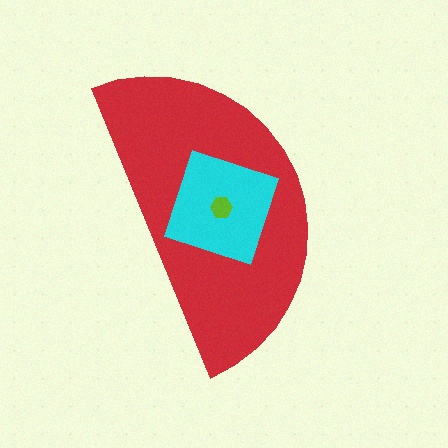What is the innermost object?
The lime hexagon.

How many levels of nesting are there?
3.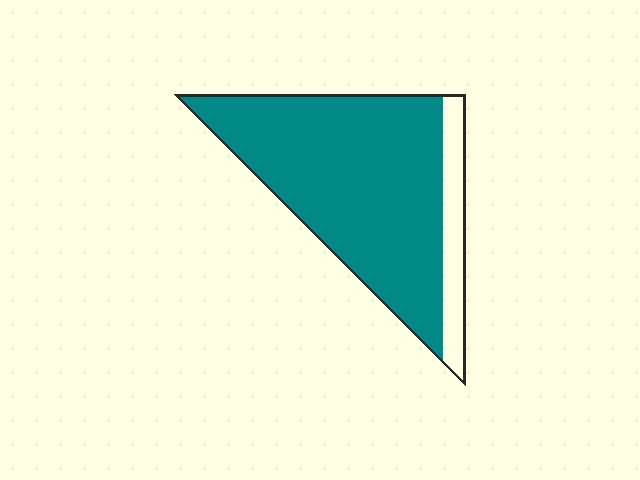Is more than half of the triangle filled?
Yes.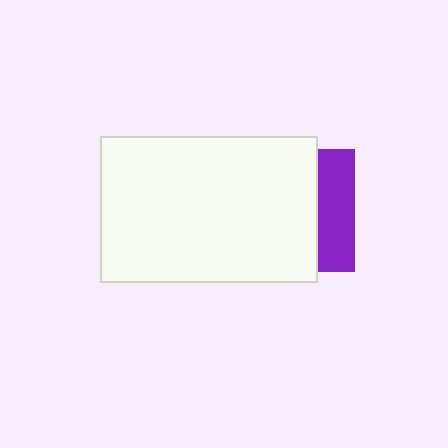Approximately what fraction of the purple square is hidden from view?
Roughly 69% of the purple square is hidden behind the white rectangle.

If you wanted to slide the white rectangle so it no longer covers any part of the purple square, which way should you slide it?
Slide it left — that is the most direct way to separate the two shapes.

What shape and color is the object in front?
The object in front is a white rectangle.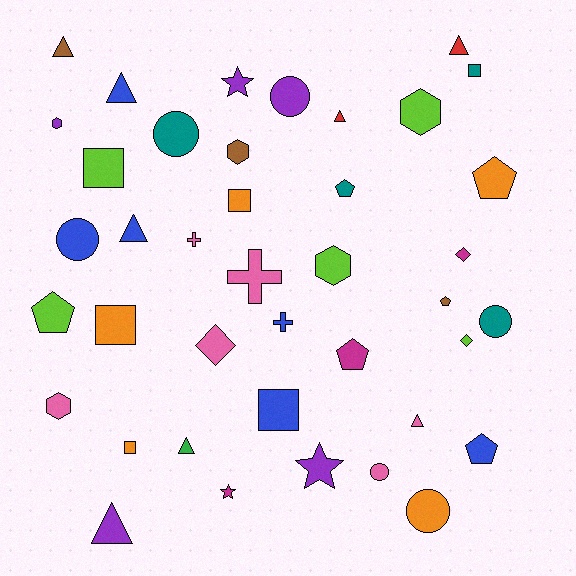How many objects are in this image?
There are 40 objects.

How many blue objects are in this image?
There are 6 blue objects.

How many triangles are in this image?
There are 8 triangles.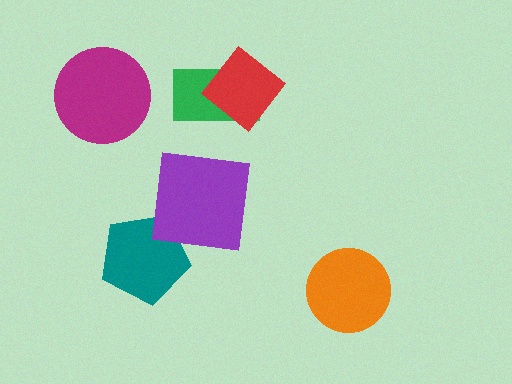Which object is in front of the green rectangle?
The red diamond is in front of the green rectangle.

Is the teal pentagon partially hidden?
Yes, it is partially covered by another shape.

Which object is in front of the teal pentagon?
The purple square is in front of the teal pentagon.